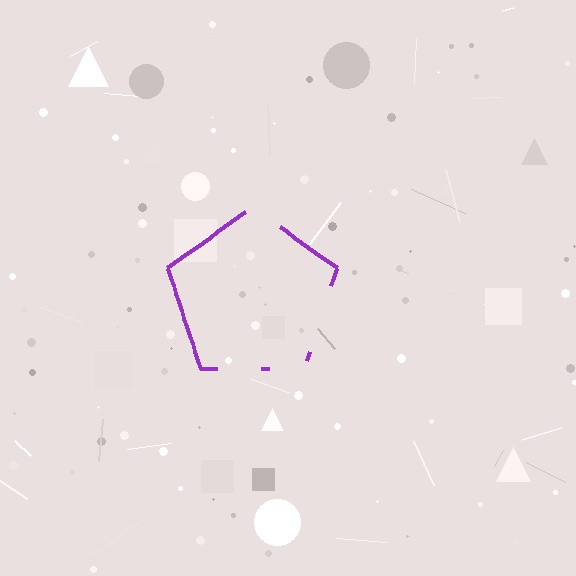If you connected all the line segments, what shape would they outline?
They would outline a pentagon.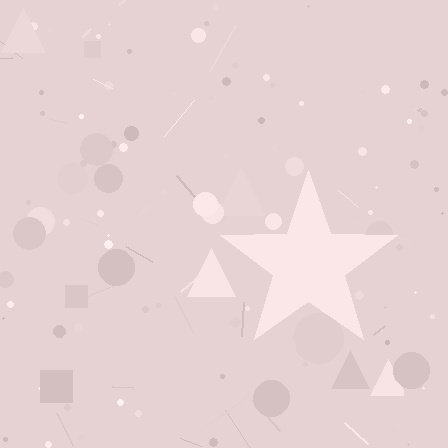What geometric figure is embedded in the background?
A star is embedded in the background.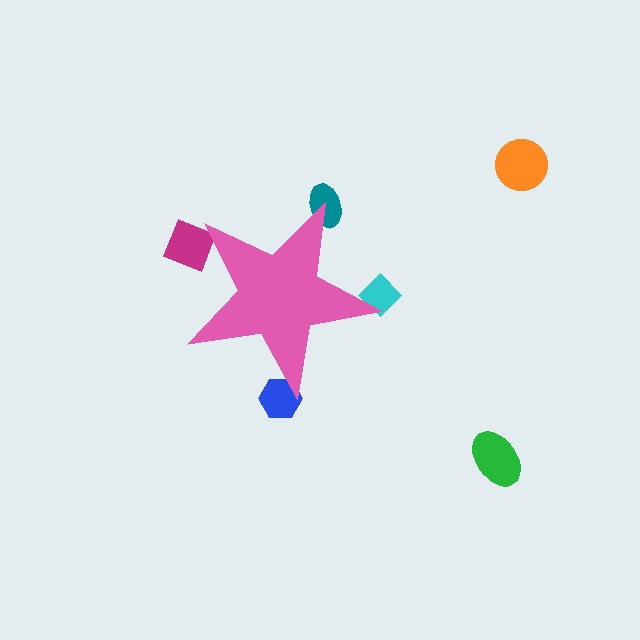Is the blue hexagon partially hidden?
Yes, the blue hexagon is partially hidden behind the pink star.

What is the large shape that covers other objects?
A pink star.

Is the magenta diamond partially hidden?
Yes, the magenta diamond is partially hidden behind the pink star.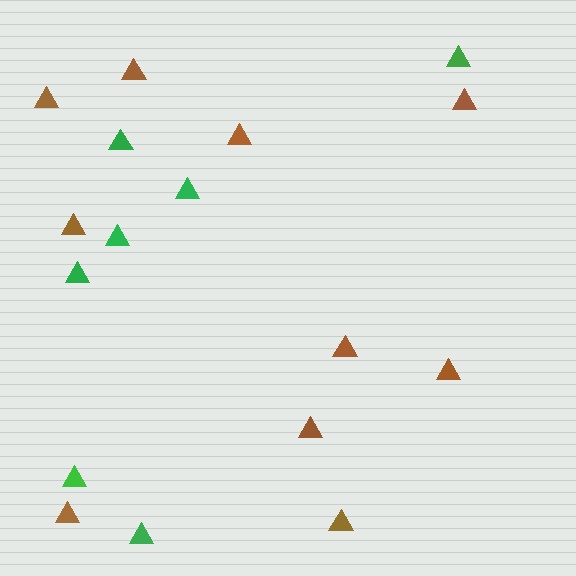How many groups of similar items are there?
There are 2 groups: one group of brown triangles (10) and one group of green triangles (7).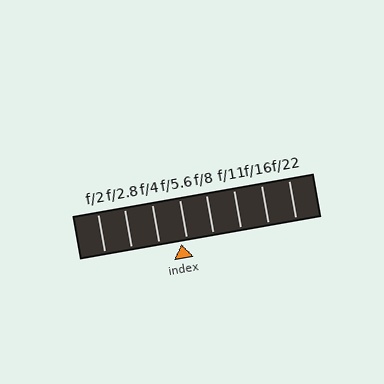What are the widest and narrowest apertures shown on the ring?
The widest aperture shown is f/2 and the narrowest is f/22.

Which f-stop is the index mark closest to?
The index mark is closest to f/5.6.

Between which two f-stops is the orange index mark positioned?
The index mark is between f/4 and f/5.6.